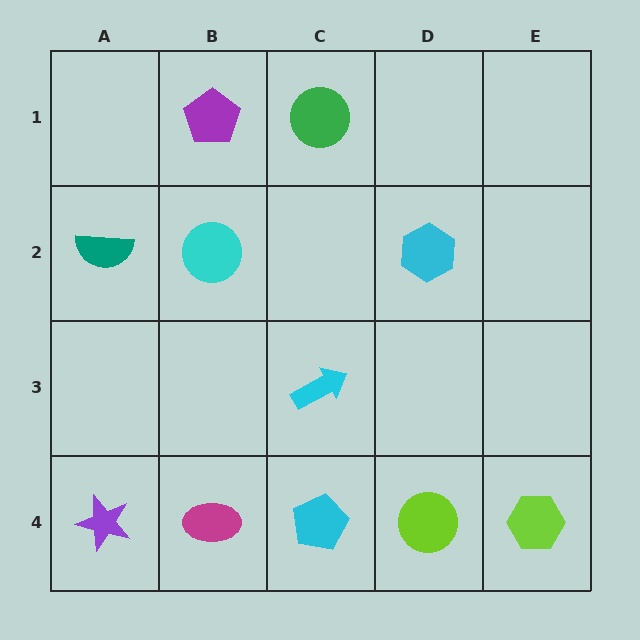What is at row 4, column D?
A lime circle.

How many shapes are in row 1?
2 shapes.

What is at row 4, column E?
A lime hexagon.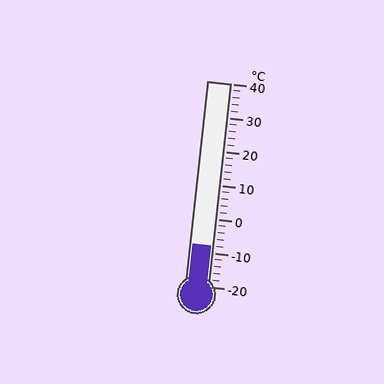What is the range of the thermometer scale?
The thermometer scale ranges from -20°C to 40°C.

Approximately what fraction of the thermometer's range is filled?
The thermometer is filled to approximately 20% of its range.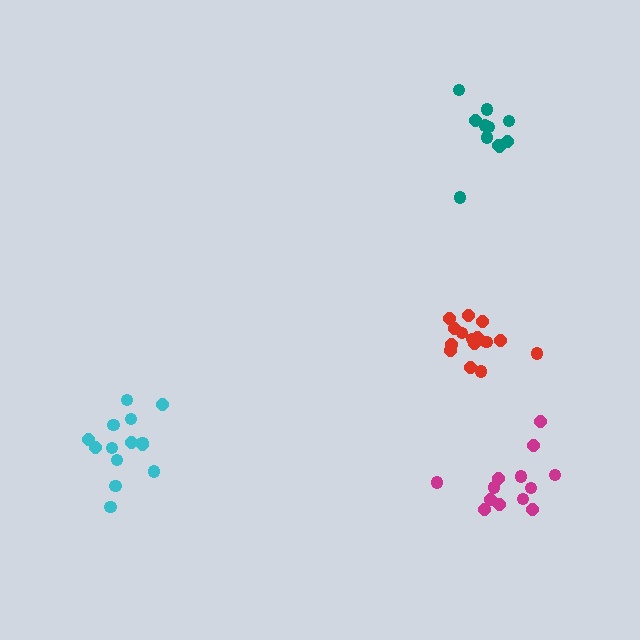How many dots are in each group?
Group 1: 14 dots, Group 2: 15 dots, Group 3: 11 dots, Group 4: 13 dots (53 total).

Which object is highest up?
The teal cluster is topmost.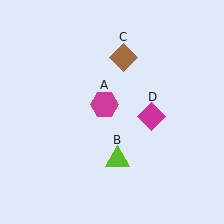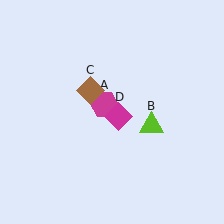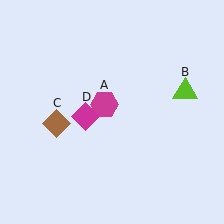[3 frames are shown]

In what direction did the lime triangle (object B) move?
The lime triangle (object B) moved up and to the right.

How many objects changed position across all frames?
3 objects changed position: lime triangle (object B), brown diamond (object C), magenta diamond (object D).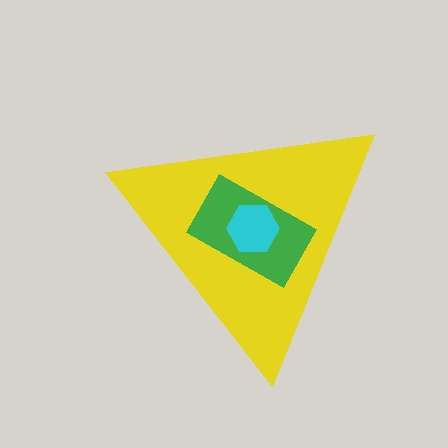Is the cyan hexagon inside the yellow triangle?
Yes.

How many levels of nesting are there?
3.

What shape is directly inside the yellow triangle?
The green rectangle.